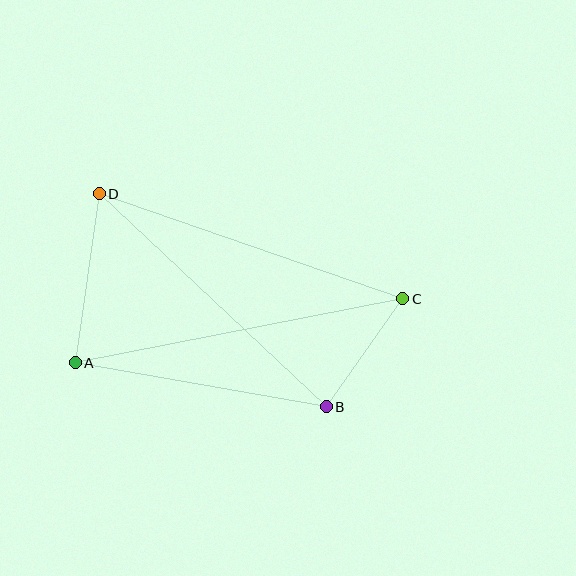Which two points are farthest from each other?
Points A and C are farthest from each other.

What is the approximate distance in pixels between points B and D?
The distance between B and D is approximately 311 pixels.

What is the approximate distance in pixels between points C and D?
The distance between C and D is approximately 321 pixels.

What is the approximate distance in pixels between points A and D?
The distance between A and D is approximately 171 pixels.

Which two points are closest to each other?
Points B and C are closest to each other.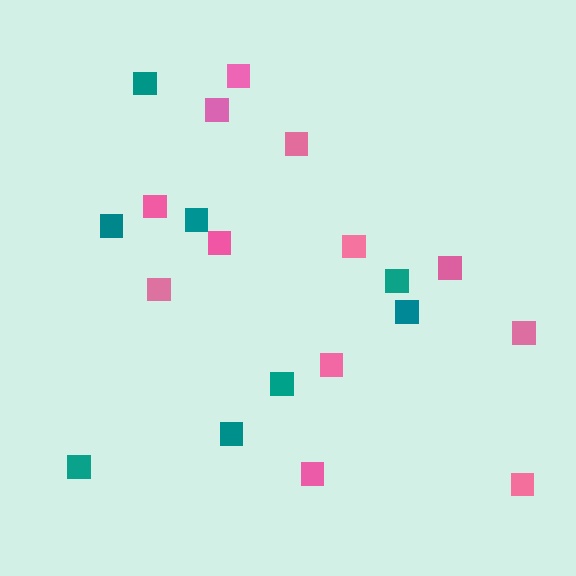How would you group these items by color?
There are 2 groups: one group of teal squares (8) and one group of pink squares (12).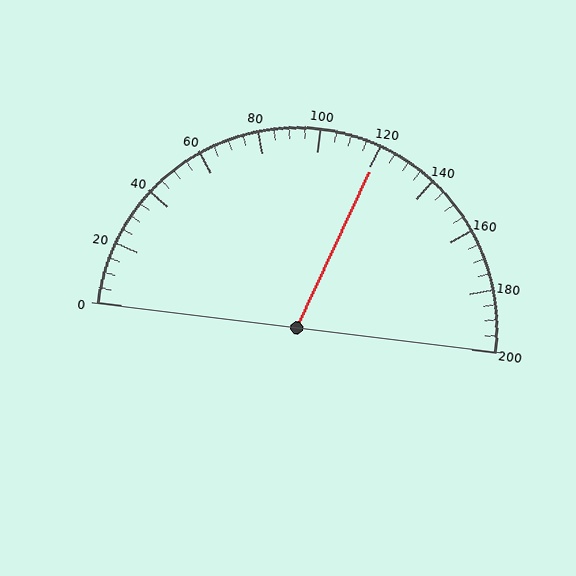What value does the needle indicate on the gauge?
The needle indicates approximately 120.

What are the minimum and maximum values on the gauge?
The gauge ranges from 0 to 200.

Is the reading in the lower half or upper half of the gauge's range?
The reading is in the upper half of the range (0 to 200).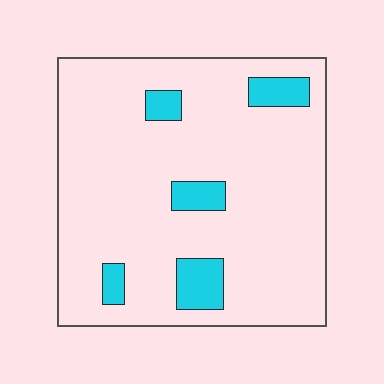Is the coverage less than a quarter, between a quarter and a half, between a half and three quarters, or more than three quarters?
Less than a quarter.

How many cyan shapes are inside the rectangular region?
5.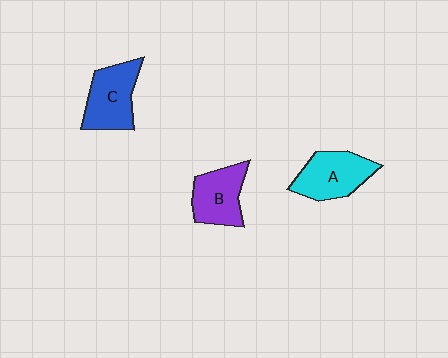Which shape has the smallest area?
Shape B (purple).